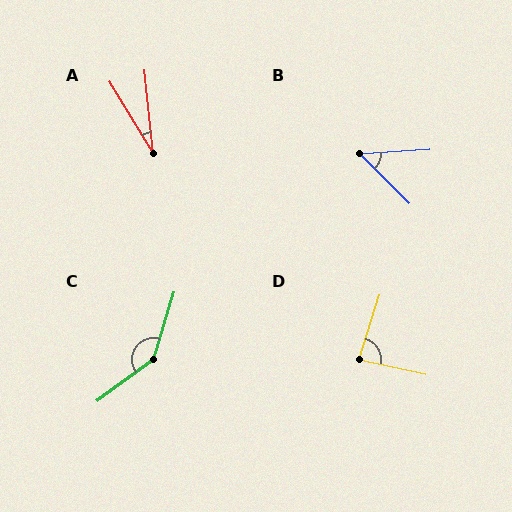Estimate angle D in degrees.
Approximately 84 degrees.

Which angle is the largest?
C, at approximately 143 degrees.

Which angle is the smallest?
A, at approximately 25 degrees.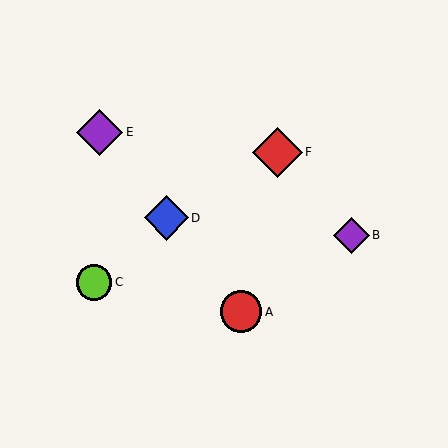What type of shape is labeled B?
Shape B is a purple diamond.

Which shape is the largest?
The red diamond (labeled F) is the largest.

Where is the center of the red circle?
The center of the red circle is at (241, 312).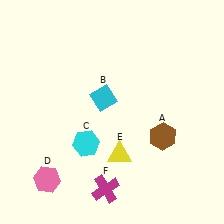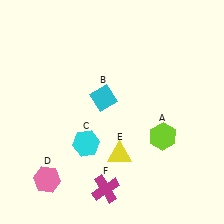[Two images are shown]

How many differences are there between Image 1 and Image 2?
There is 1 difference between the two images.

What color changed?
The hexagon (A) changed from brown in Image 1 to lime in Image 2.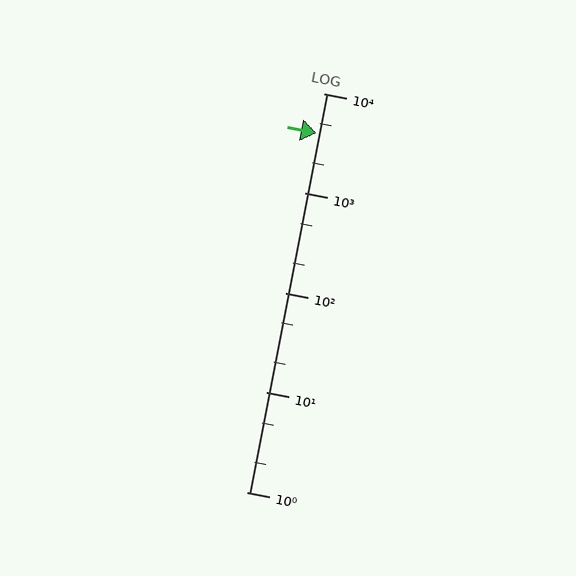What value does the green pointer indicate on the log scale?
The pointer indicates approximately 4000.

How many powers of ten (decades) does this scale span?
The scale spans 4 decades, from 1 to 10000.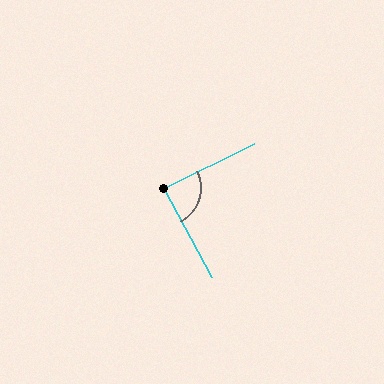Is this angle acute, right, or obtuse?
It is approximately a right angle.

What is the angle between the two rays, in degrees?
Approximately 88 degrees.